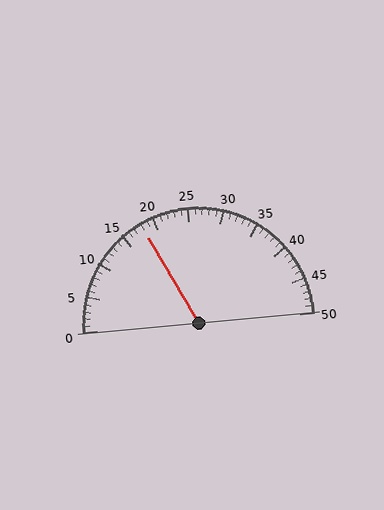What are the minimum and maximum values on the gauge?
The gauge ranges from 0 to 50.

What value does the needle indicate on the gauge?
The needle indicates approximately 18.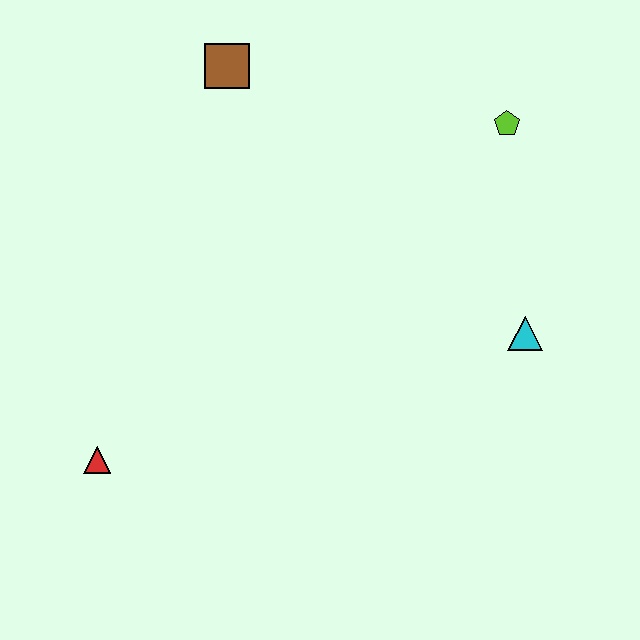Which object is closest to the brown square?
The lime pentagon is closest to the brown square.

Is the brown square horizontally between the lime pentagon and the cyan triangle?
No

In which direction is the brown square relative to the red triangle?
The brown square is above the red triangle.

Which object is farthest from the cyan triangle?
The red triangle is farthest from the cyan triangle.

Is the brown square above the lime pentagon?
Yes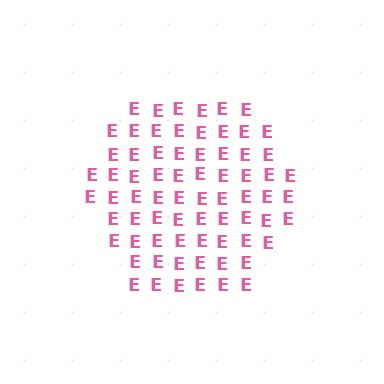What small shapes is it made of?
It is made of small letter E's.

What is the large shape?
The large shape is a hexagon.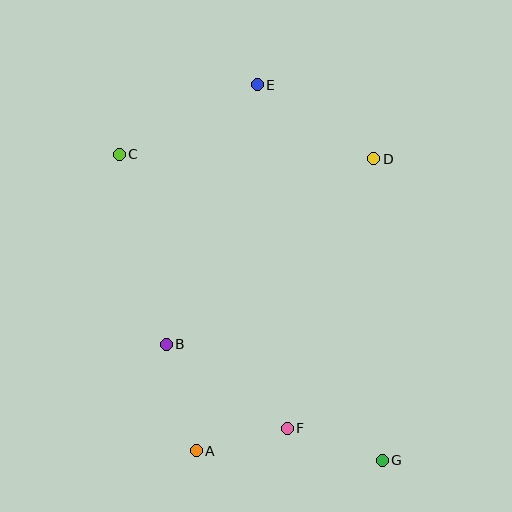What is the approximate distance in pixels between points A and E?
The distance between A and E is approximately 371 pixels.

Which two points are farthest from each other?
Points C and G are farthest from each other.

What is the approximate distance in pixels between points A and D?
The distance between A and D is approximately 341 pixels.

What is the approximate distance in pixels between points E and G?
The distance between E and G is approximately 396 pixels.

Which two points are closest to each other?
Points A and F are closest to each other.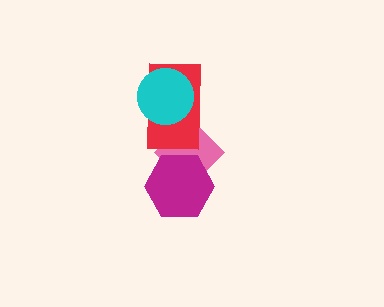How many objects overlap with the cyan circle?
1 object overlaps with the cyan circle.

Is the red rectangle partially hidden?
Yes, it is partially covered by another shape.